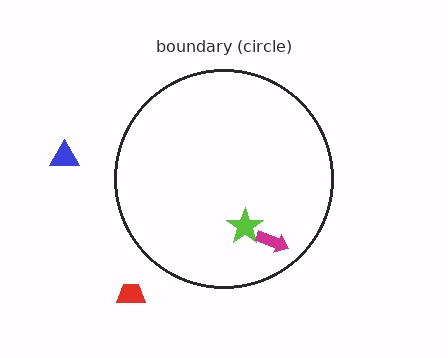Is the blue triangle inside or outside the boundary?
Outside.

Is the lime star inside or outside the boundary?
Inside.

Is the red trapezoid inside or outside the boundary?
Outside.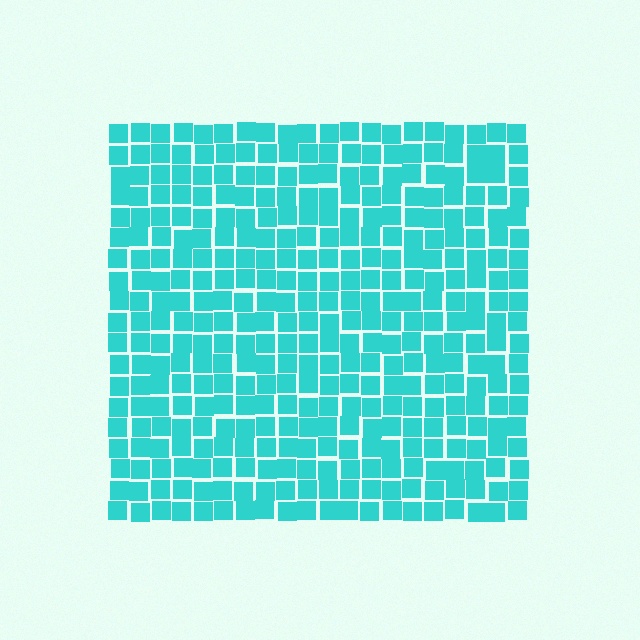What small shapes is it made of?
It is made of small squares.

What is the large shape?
The large shape is a square.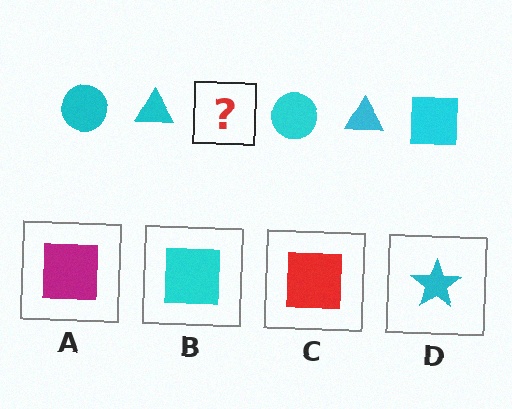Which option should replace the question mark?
Option B.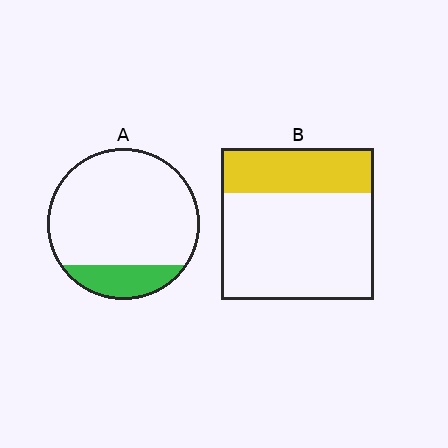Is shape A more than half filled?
No.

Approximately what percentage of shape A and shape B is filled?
A is approximately 15% and B is approximately 30%.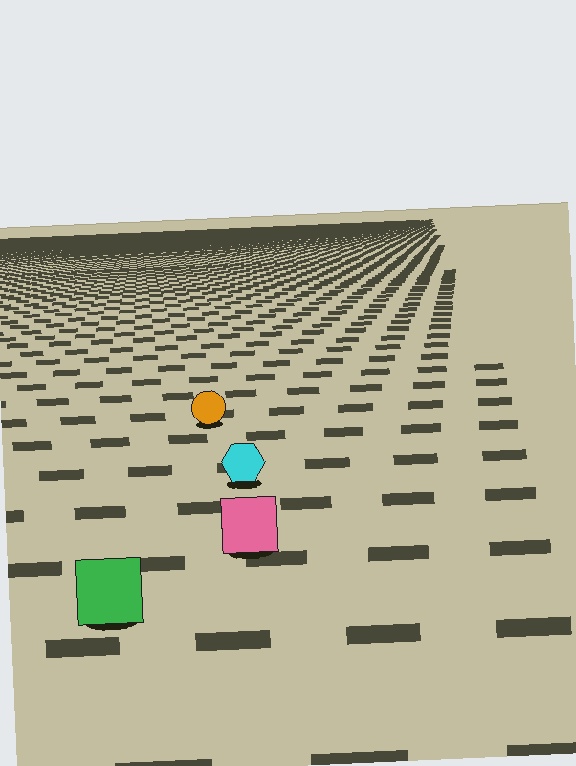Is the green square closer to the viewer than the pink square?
Yes. The green square is closer — you can tell from the texture gradient: the ground texture is coarser near it.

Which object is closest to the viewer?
The green square is closest. The texture marks near it are larger and more spread out.